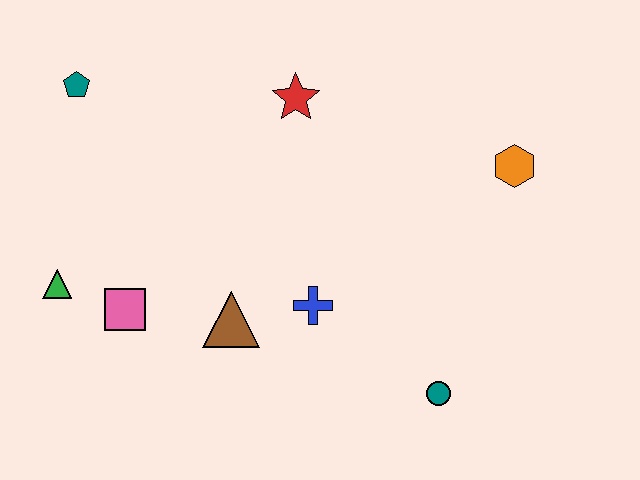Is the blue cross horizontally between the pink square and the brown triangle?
No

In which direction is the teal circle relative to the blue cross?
The teal circle is to the right of the blue cross.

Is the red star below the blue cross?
No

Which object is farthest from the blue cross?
The teal pentagon is farthest from the blue cross.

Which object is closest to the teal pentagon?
The green triangle is closest to the teal pentagon.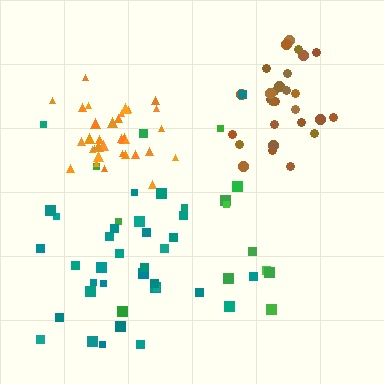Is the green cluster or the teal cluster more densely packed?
Teal.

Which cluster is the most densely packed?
Orange.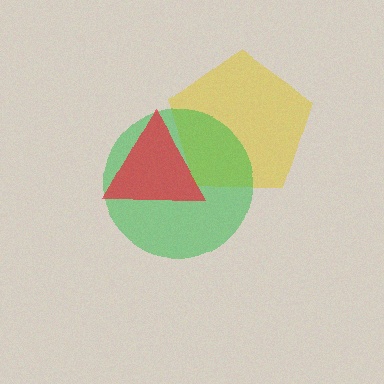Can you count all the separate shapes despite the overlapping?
Yes, there are 3 separate shapes.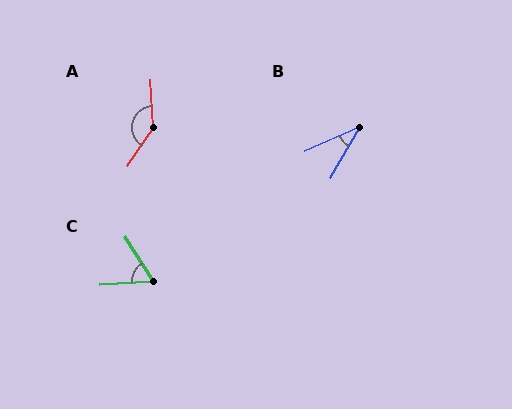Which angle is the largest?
A, at approximately 143 degrees.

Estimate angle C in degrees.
Approximately 61 degrees.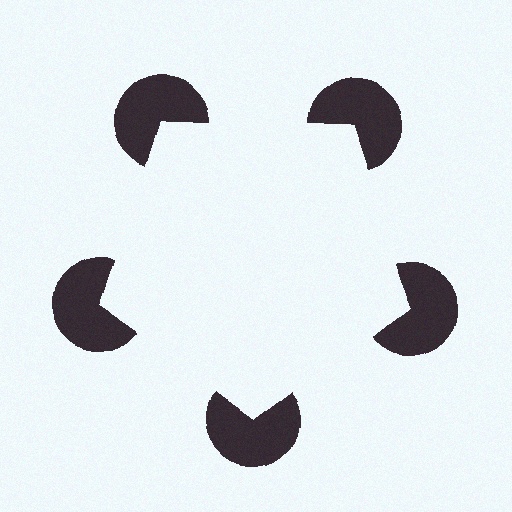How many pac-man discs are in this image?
There are 5 — one at each vertex of the illusory pentagon.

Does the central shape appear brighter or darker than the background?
It typically appears slightly brighter than the background, even though no actual brightness change is drawn.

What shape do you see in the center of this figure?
An illusory pentagon — its edges are inferred from the aligned wedge cuts in the pac-man discs, not physically drawn.